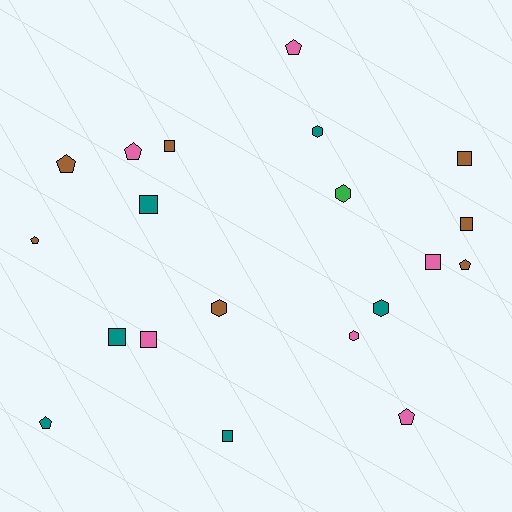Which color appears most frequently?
Brown, with 7 objects.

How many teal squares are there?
There are 3 teal squares.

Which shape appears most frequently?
Square, with 8 objects.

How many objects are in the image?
There are 20 objects.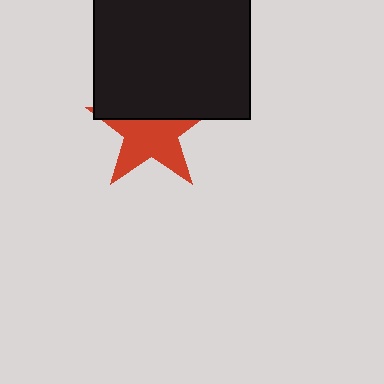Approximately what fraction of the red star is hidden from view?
Roughly 39% of the red star is hidden behind the black square.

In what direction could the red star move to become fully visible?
The red star could move down. That would shift it out from behind the black square entirely.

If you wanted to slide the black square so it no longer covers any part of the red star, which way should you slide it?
Slide it up — that is the most direct way to separate the two shapes.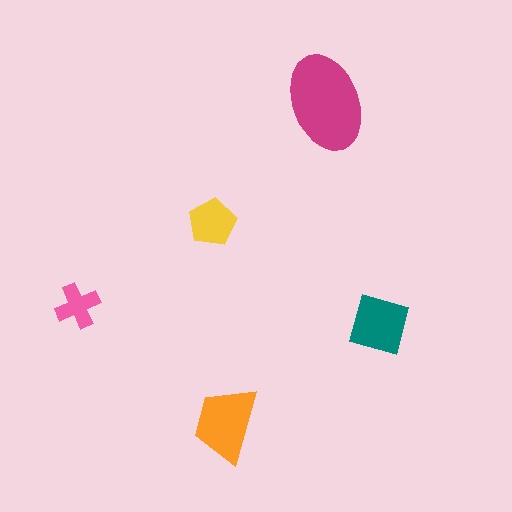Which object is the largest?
The magenta ellipse.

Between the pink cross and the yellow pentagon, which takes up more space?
The yellow pentagon.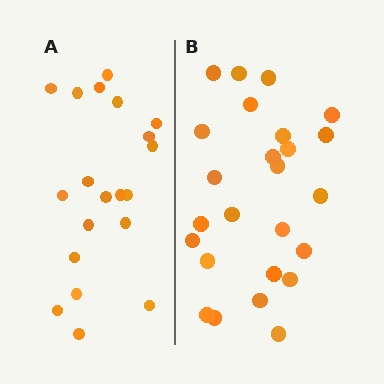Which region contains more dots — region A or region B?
Region B (the right region) has more dots.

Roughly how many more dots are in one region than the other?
Region B has about 5 more dots than region A.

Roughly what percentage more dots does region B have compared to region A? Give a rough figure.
About 25% more.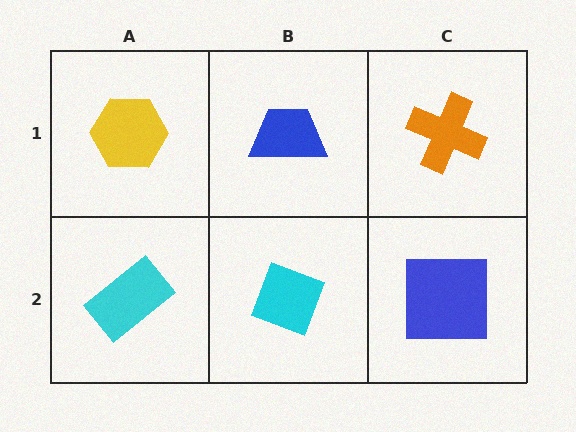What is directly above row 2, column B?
A blue trapezoid.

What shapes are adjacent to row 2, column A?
A yellow hexagon (row 1, column A), a cyan diamond (row 2, column B).